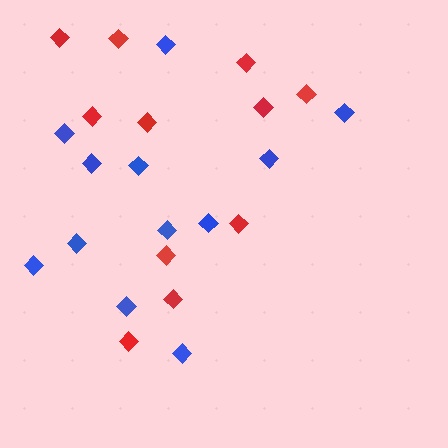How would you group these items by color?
There are 2 groups: one group of red diamonds (11) and one group of blue diamonds (12).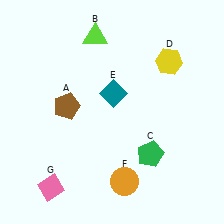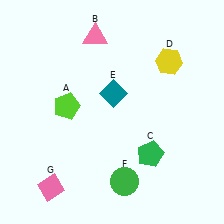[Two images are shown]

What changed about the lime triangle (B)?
In Image 1, B is lime. In Image 2, it changed to pink.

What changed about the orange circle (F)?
In Image 1, F is orange. In Image 2, it changed to green.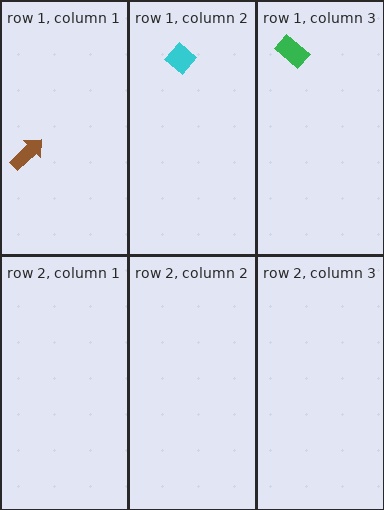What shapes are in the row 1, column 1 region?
The brown arrow.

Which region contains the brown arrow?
The row 1, column 1 region.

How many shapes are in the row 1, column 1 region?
1.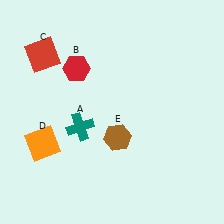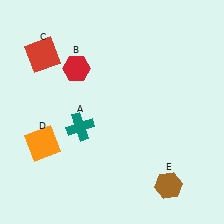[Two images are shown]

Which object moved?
The brown hexagon (E) moved right.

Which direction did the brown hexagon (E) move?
The brown hexagon (E) moved right.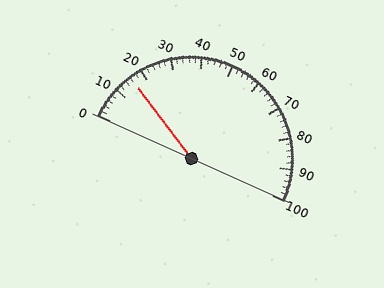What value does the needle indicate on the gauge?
The needle indicates approximately 16.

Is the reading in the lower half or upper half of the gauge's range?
The reading is in the lower half of the range (0 to 100).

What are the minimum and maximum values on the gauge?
The gauge ranges from 0 to 100.